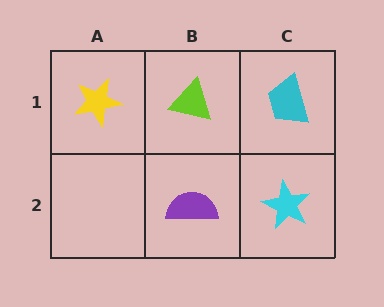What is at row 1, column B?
A lime triangle.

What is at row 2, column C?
A cyan star.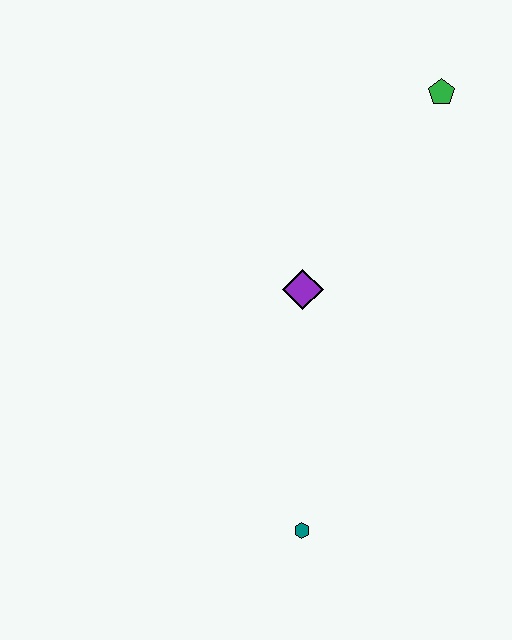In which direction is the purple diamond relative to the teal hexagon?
The purple diamond is above the teal hexagon.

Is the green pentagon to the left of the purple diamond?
No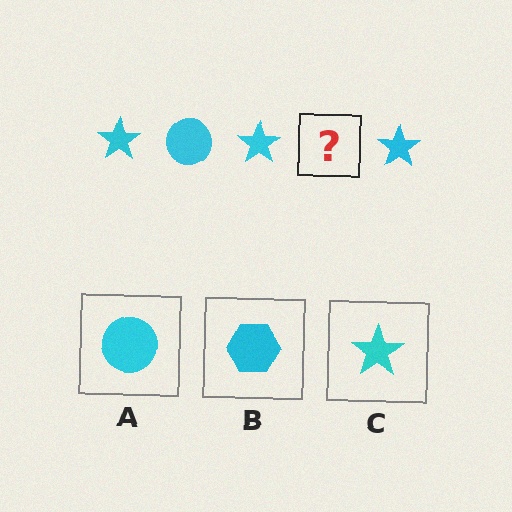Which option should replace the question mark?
Option A.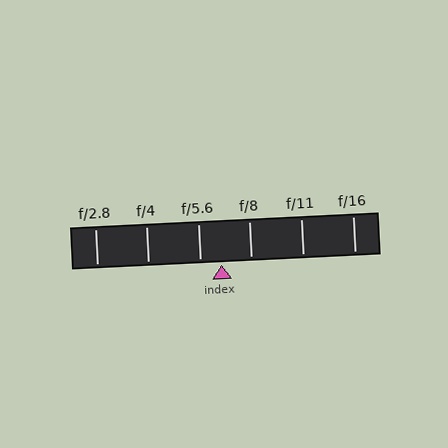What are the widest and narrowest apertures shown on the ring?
The widest aperture shown is f/2.8 and the narrowest is f/16.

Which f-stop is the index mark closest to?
The index mark is closest to f/5.6.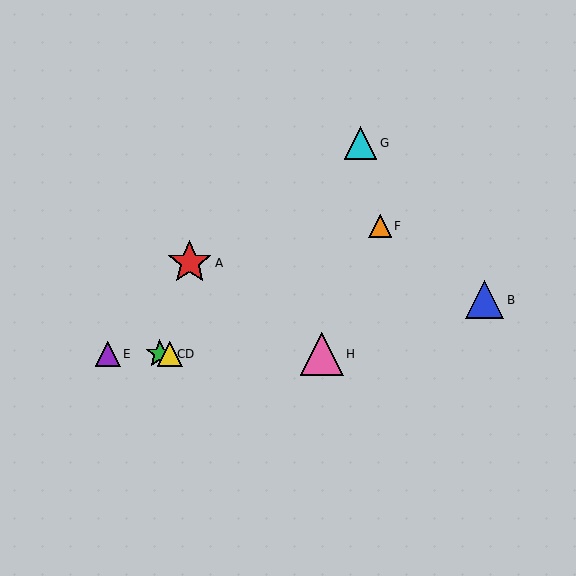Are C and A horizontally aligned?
No, C is at y≈354 and A is at y≈263.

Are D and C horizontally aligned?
Yes, both are at y≈354.